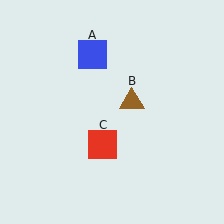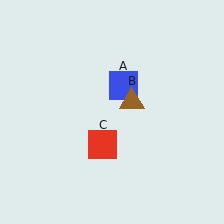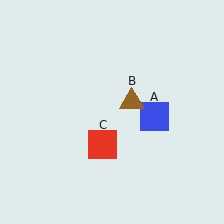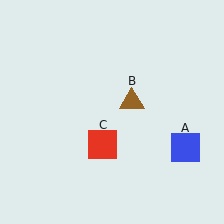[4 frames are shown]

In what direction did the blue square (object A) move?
The blue square (object A) moved down and to the right.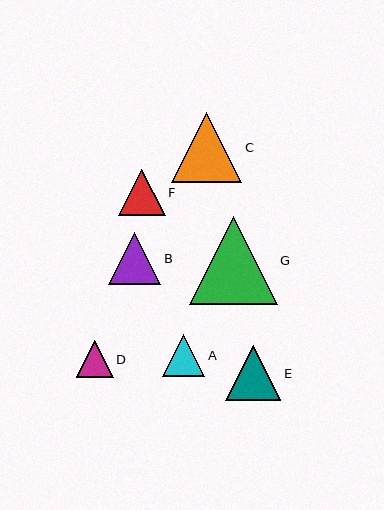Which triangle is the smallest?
Triangle D is the smallest with a size of approximately 37 pixels.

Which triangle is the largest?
Triangle G is the largest with a size of approximately 88 pixels.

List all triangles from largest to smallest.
From largest to smallest: G, C, E, B, F, A, D.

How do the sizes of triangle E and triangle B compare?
Triangle E and triangle B are approximately the same size.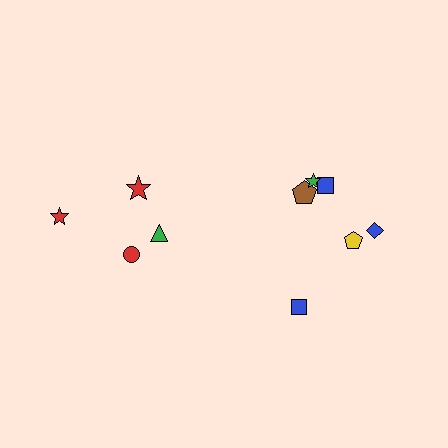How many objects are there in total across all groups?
There are 10 objects.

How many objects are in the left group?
There are 4 objects.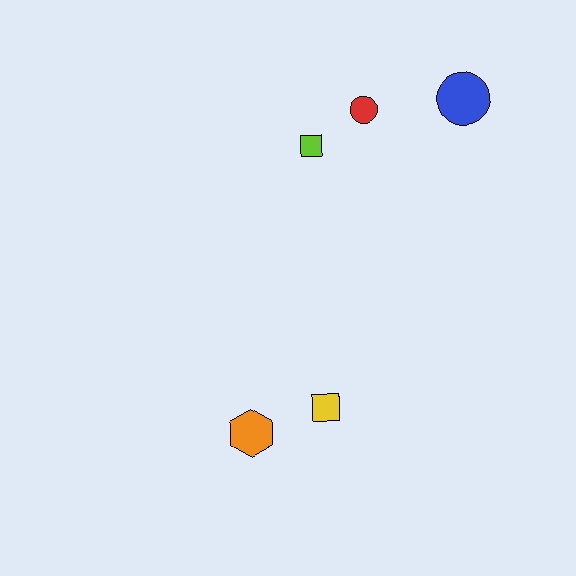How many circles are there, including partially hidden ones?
There are 2 circles.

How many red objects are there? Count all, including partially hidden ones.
There is 1 red object.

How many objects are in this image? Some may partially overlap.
There are 5 objects.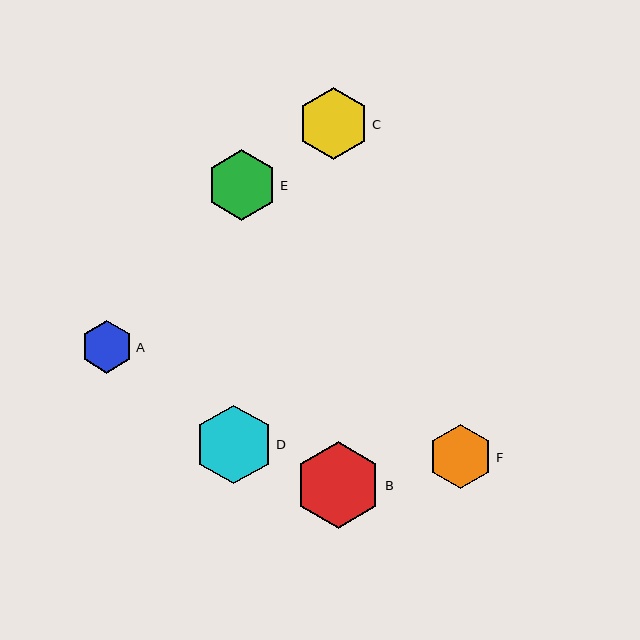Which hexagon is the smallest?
Hexagon A is the smallest with a size of approximately 52 pixels.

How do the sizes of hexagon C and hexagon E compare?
Hexagon C and hexagon E are approximately the same size.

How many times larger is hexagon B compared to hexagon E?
Hexagon B is approximately 1.2 times the size of hexagon E.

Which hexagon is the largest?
Hexagon B is the largest with a size of approximately 87 pixels.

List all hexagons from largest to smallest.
From largest to smallest: B, D, C, E, F, A.